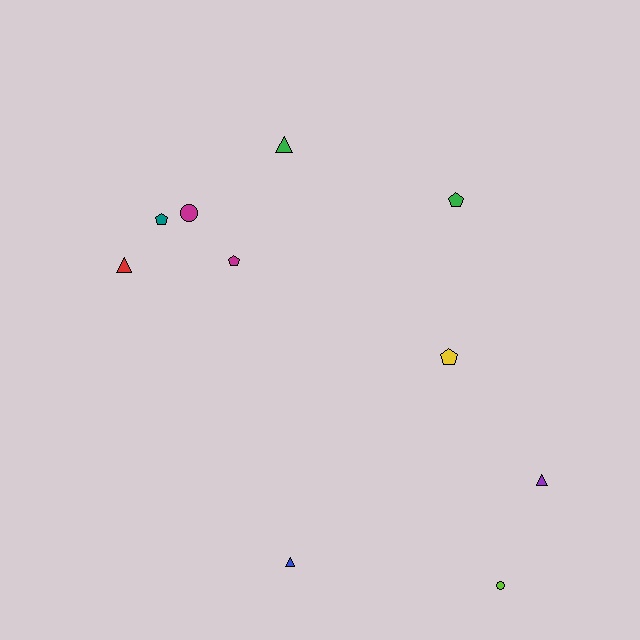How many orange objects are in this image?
There are no orange objects.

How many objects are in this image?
There are 10 objects.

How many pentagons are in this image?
There are 4 pentagons.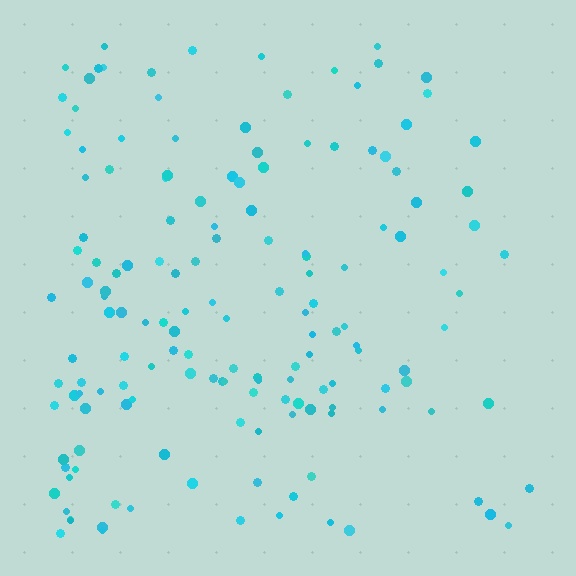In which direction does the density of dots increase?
From right to left, with the left side densest.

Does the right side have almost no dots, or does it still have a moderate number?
Still a moderate number, just noticeably fewer than the left.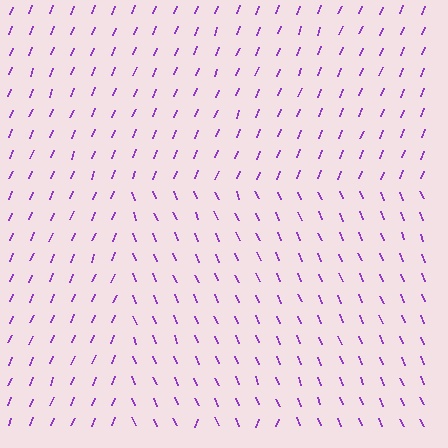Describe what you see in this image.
The image is filled with small purple line segments. A rectangle region in the image has lines oriented differently from the surrounding lines, creating a visible texture boundary.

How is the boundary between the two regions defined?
The boundary is defined purely by a change in line orientation (approximately 45 degrees difference). All lines are the same color and thickness.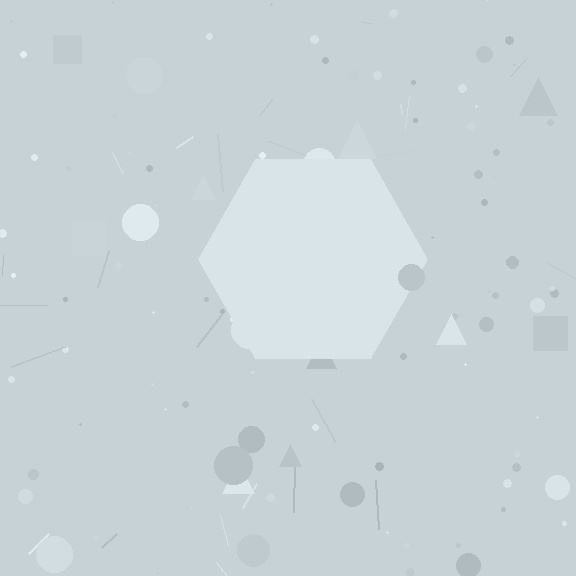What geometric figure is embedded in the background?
A hexagon is embedded in the background.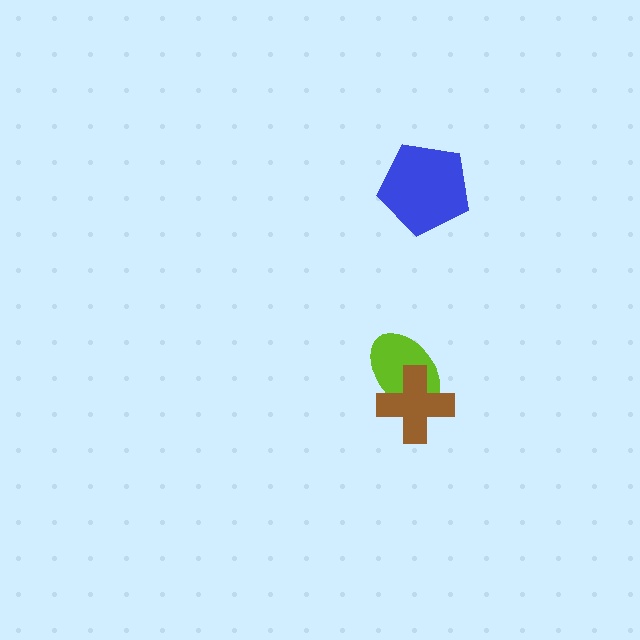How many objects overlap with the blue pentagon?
0 objects overlap with the blue pentagon.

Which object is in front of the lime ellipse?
The brown cross is in front of the lime ellipse.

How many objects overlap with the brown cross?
1 object overlaps with the brown cross.